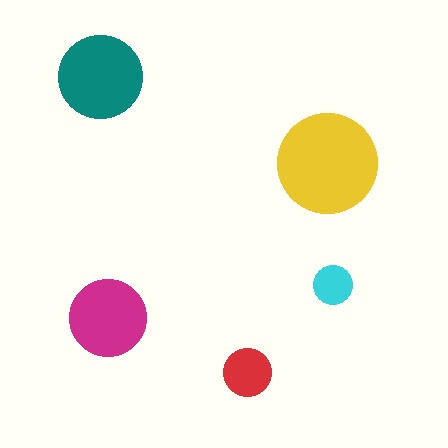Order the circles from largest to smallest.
the yellow one, the teal one, the magenta one, the red one, the cyan one.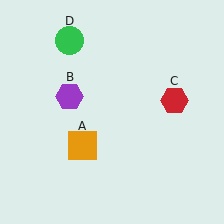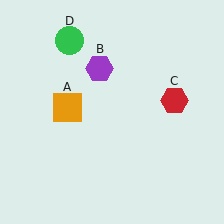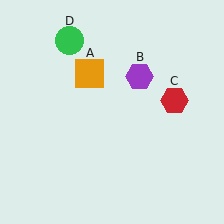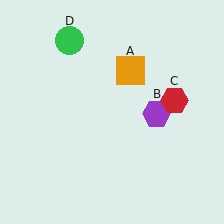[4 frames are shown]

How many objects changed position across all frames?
2 objects changed position: orange square (object A), purple hexagon (object B).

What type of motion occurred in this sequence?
The orange square (object A), purple hexagon (object B) rotated clockwise around the center of the scene.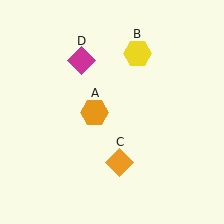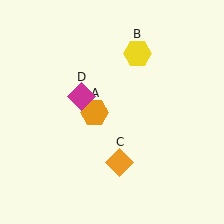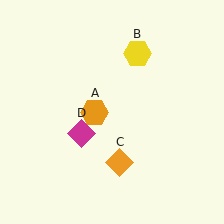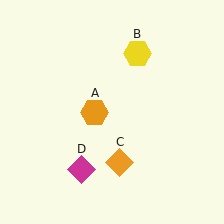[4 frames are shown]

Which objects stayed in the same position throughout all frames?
Orange hexagon (object A) and yellow hexagon (object B) and orange diamond (object C) remained stationary.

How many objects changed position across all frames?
1 object changed position: magenta diamond (object D).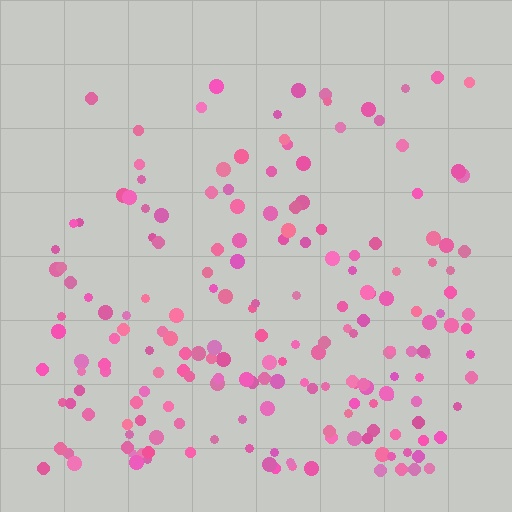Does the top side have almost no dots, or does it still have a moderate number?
Still a moderate number, just noticeably fewer than the bottom.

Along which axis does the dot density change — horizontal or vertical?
Vertical.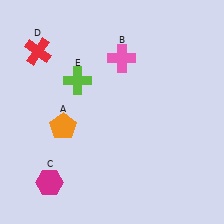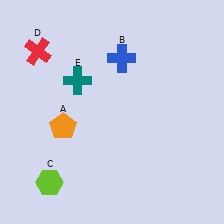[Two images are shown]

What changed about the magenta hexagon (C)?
In Image 1, C is magenta. In Image 2, it changed to lime.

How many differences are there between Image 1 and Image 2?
There are 3 differences between the two images.